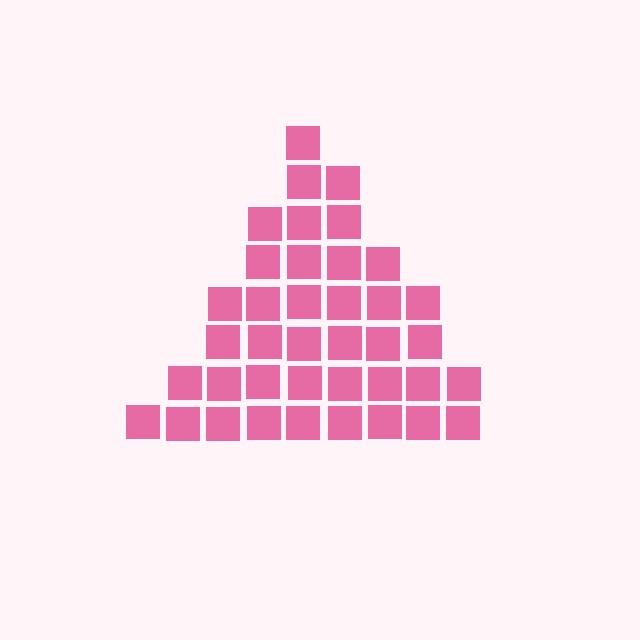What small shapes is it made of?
It is made of small squares.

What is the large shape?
The large shape is a triangle.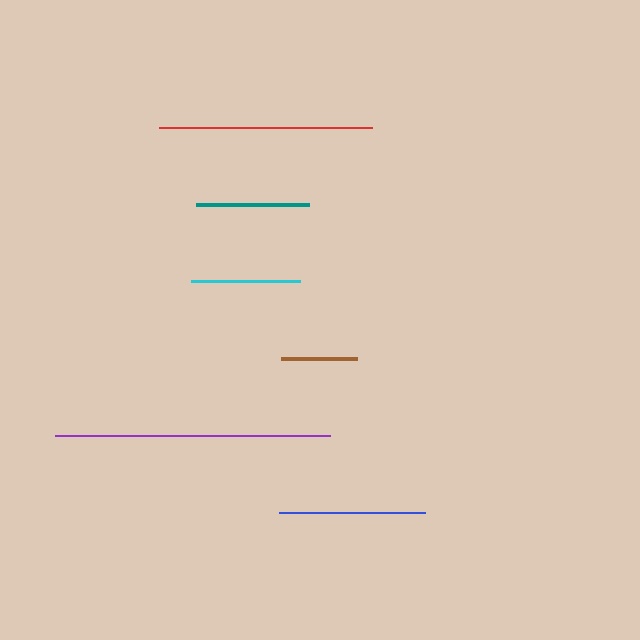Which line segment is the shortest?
The brown line is the shortest at approximately 76 pixels.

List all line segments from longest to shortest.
From longest to shortest: purple, red, blue, teal, cyan, brown.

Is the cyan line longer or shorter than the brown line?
The cyan line is longer than the brown line.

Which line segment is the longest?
The purple line is the longest at approximately 276 pixels.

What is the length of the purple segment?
The purple segment is approximately 276 pixels long.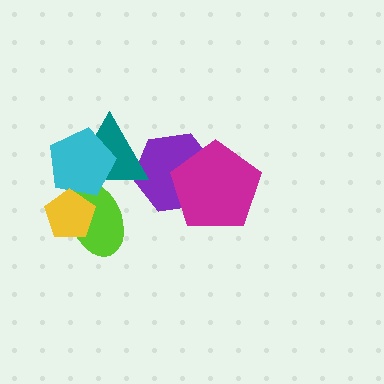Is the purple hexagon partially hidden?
Yes, it is partially covered by another shape.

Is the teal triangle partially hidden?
Yes, it is partially covered by another shape.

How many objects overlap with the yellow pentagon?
2 objects overlap with the yellow pentagon.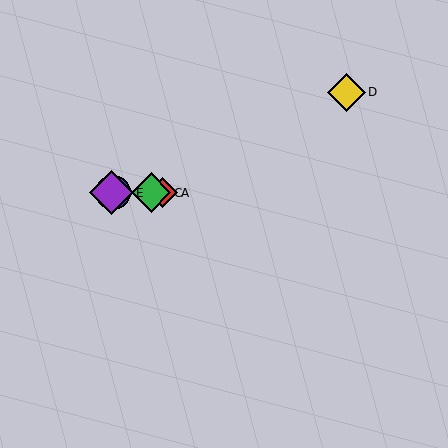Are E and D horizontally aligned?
No, E is at y≈193 and D is at y≈92.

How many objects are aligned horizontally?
4 objects (A, B, C, E) are aligned horizontally.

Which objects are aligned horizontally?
Objects A, B, C, E are aligned horizontally.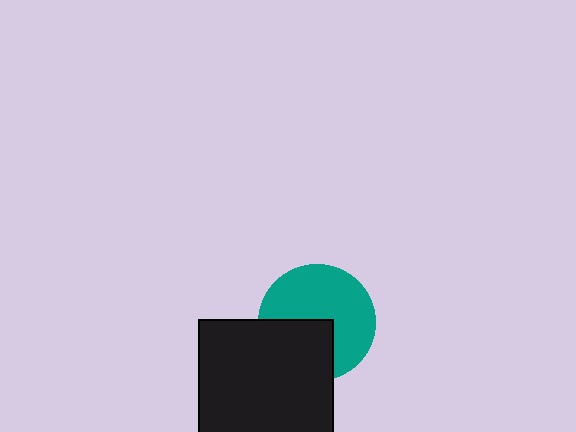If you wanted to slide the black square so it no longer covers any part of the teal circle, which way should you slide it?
Slide it toward the lower-left — that is the most direct way to separate the two shapes.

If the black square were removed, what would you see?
You would see the complete teal circle.